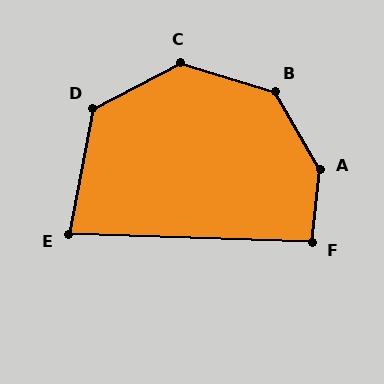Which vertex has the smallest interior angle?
E, at approximately 81 degrees.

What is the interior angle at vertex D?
Approximately 128 degrees (obtuse).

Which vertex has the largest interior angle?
A, at approximately 143 degrees.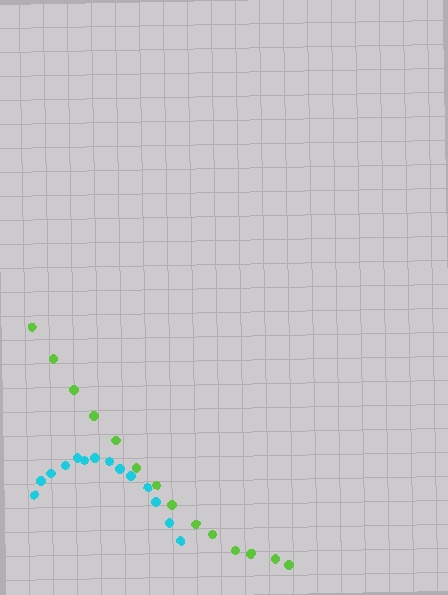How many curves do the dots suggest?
There are 2 distinct paths.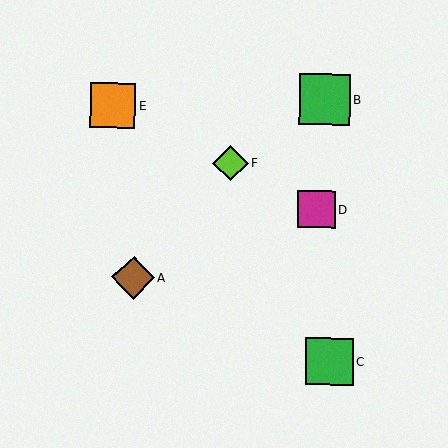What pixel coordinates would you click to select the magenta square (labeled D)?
Click at (317, 209) to select the magenta square D.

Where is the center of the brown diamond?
The center of the brown diamond is at (133, 277).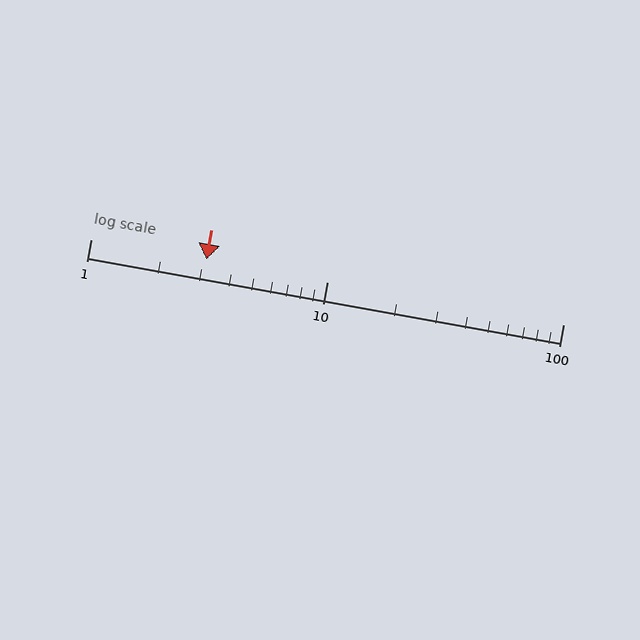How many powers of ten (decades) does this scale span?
The scale spans 2 decades, from 1 to 100.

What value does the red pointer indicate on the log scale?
The pointer indicates approximately 3.1.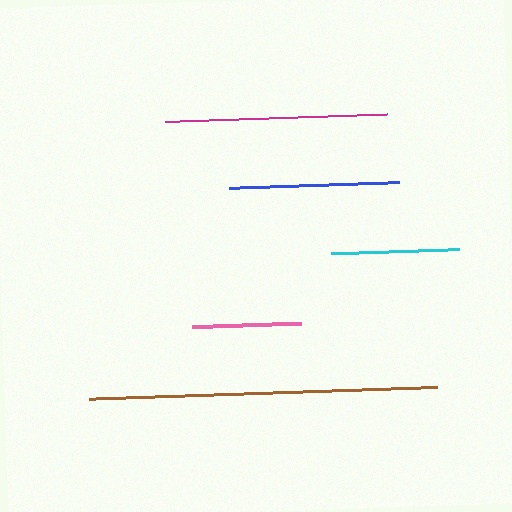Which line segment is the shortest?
The pink line is the shortest at approximately 109 pixels.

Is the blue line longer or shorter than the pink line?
The blue line is longer than the pink line.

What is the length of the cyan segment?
The cyan segment is approximately 128 pixels long.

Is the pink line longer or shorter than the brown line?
The brown line is longer than the pink line.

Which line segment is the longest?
The brown line is the longest at approximately 347 pixels.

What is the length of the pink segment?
The pink segment is approximately 109 pixels long.